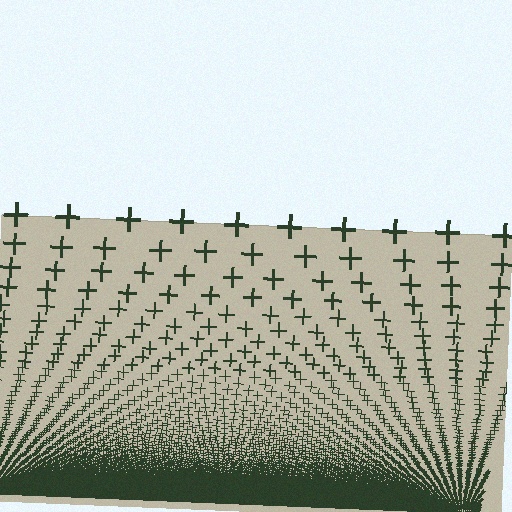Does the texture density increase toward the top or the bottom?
Density increases toward the bottom.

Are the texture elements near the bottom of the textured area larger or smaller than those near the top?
Smaller. The gradient is inverted — elements near the bottom are smaller and denser.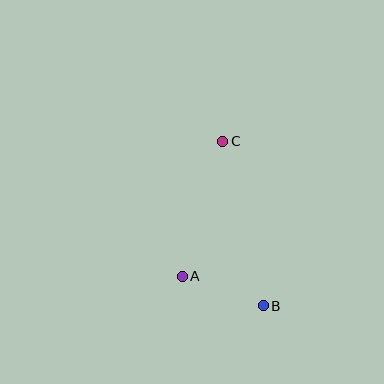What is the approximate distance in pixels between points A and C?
The distance between A and C is approximately 141 pixels.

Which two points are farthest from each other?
Points B and C are farthest from each other.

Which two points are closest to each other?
Points A and B are closest to each other.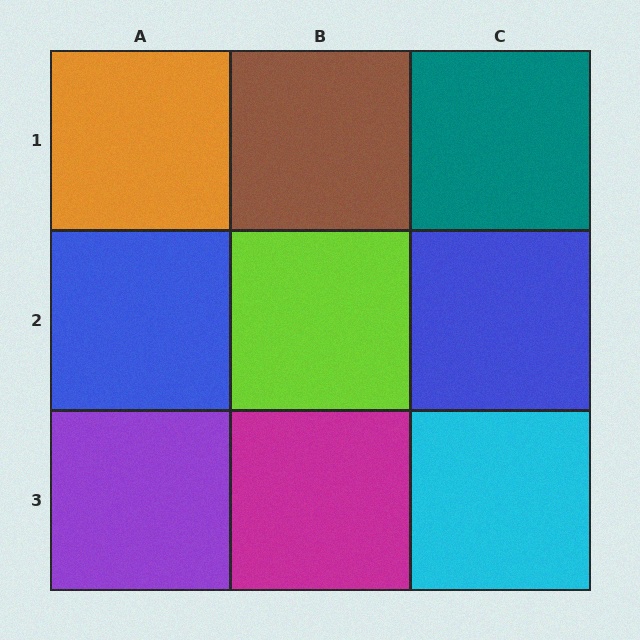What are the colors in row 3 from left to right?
Purple, magenta, cyan.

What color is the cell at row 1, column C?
Teal.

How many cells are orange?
1 cell is orange.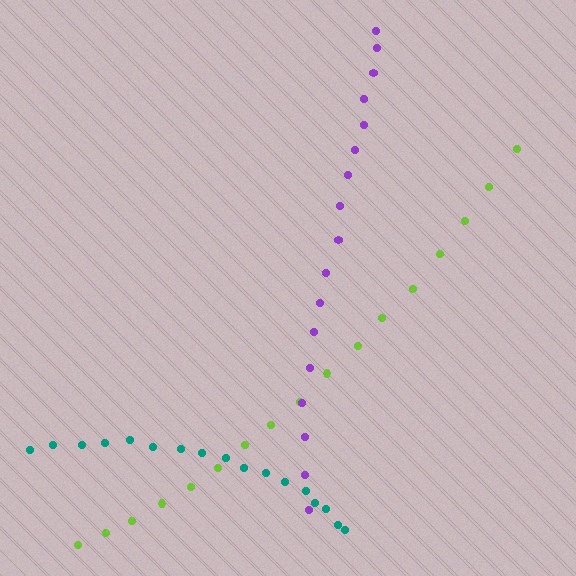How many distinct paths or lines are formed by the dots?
There are 3 distinct paths.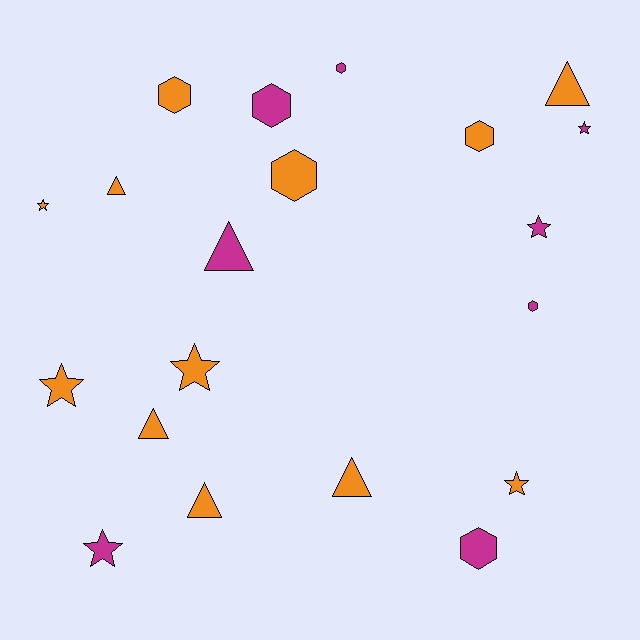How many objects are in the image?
There are 20 objects.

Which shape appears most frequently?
Star, with 7 objects.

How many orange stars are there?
There are 4 orange stars.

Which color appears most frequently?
Orange, with 12 objects.